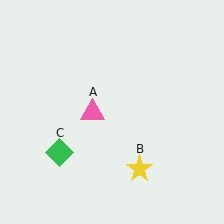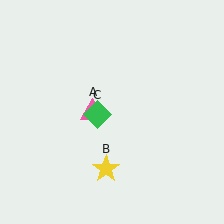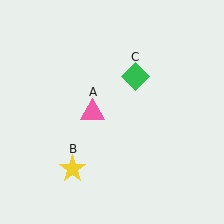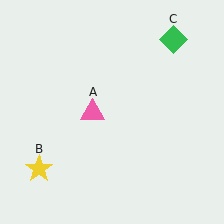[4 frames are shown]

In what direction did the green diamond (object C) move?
The green diamond (object C) moved up and to the right.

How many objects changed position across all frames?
2 objects changed position: yellow star (object B), green diamond (object C).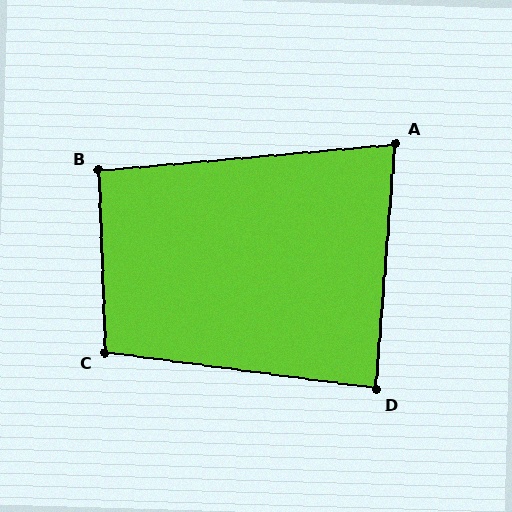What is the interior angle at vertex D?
Approximately 87 degrees (approximately right).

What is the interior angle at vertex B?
Approximately 93 degrees (approximately right).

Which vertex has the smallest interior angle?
A, at approximately 80 degrees.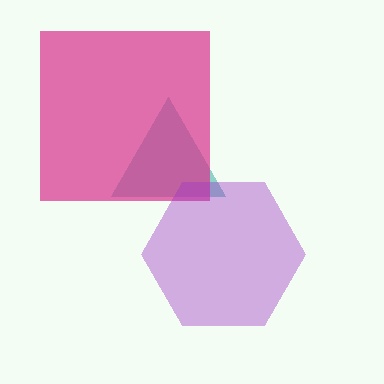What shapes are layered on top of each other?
The layered shapes are: a teal triangle, a magenta square, a purple hexagon.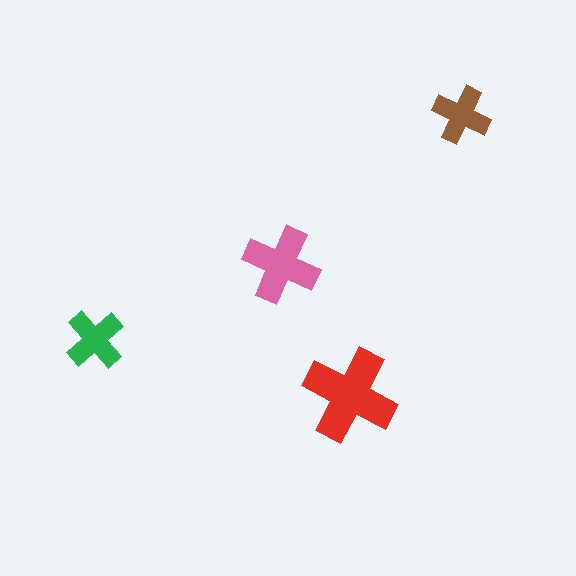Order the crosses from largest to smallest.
the red one, the pink one, the green one, the brown one.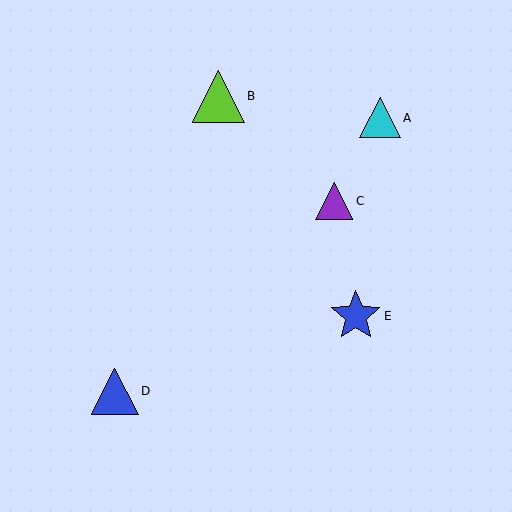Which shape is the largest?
The lime triangle (labeled B) is the largest.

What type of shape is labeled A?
Shape A is a cyan triangle.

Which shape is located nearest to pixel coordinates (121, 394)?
The blue triangle (labeled D) at (115, 391) is nearest to that location.